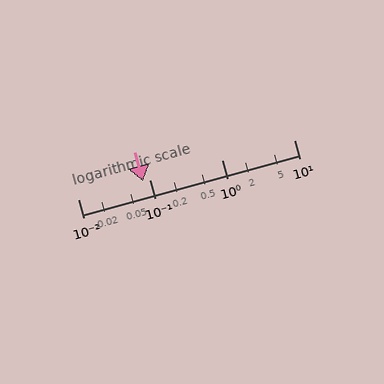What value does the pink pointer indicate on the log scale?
The pointer indicates approximately 0.08.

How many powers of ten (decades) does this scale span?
The scale spans 3 decades, from 0.01 to 10.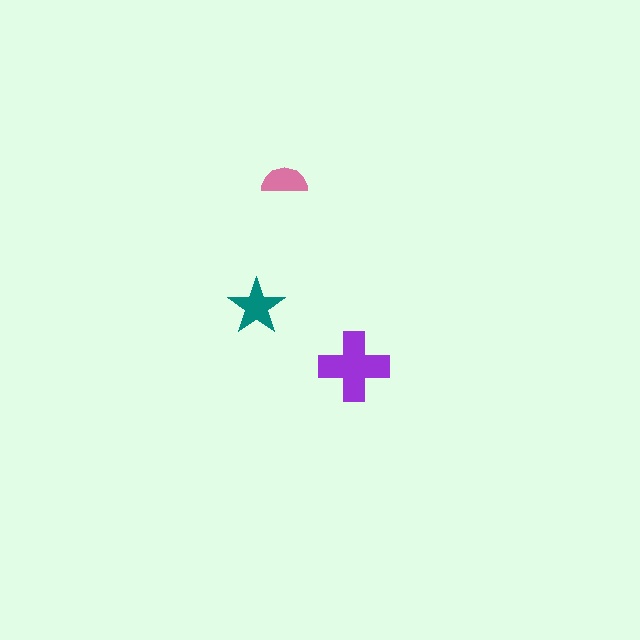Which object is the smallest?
The pink semicircle.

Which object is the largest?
The purple cross.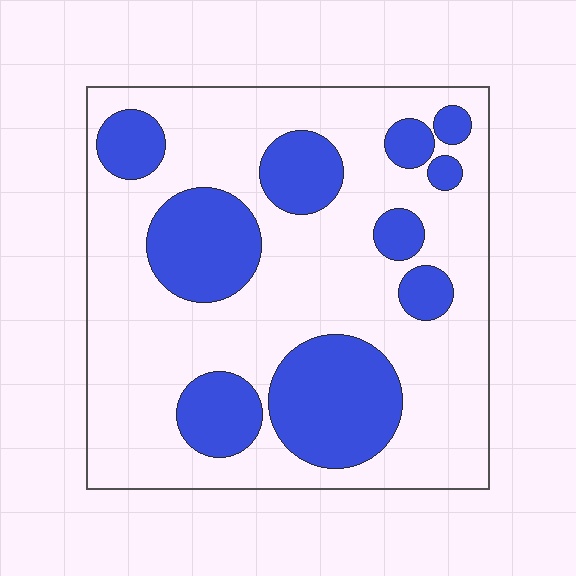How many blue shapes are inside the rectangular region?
10.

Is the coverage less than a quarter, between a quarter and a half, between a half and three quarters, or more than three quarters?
Between a quarter and a half.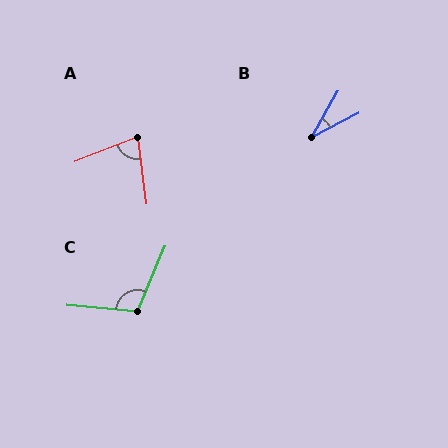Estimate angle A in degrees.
Approximately 75 degrees.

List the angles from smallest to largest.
B (33°), A (75°), C (108°).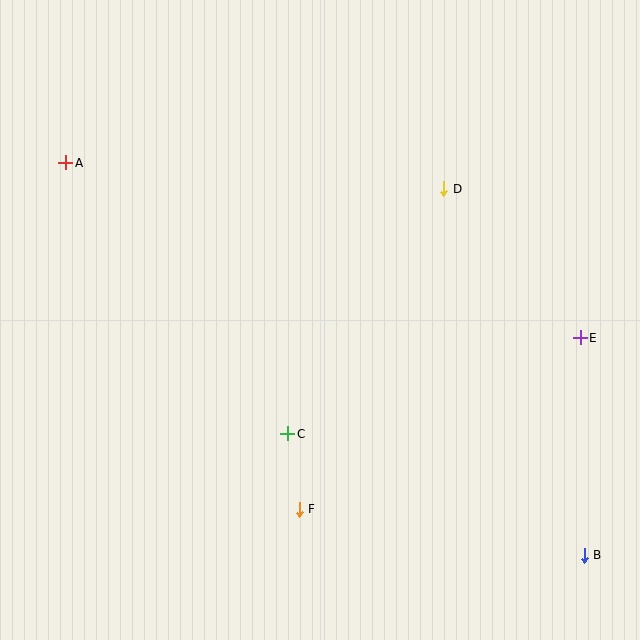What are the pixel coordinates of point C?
Point C is at (288, 434).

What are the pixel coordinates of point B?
Point B is at (584, 555).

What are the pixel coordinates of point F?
Point F is at (299, 509).